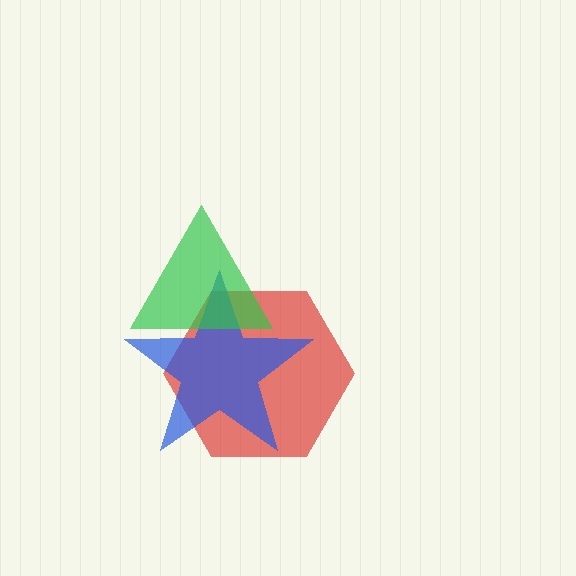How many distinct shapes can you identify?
There are 3 distinct shapes: a red hexagon, a blue star, a green triangle.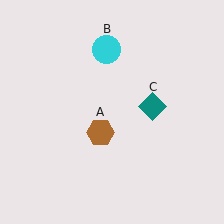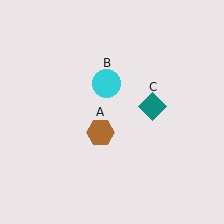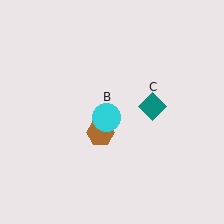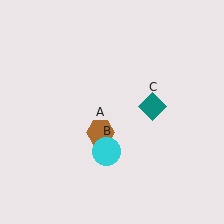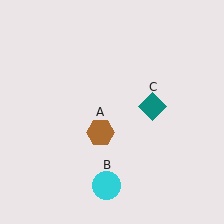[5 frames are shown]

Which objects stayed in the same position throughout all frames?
Brown hexagon (object A) and teal diamond (object C) remained stationary.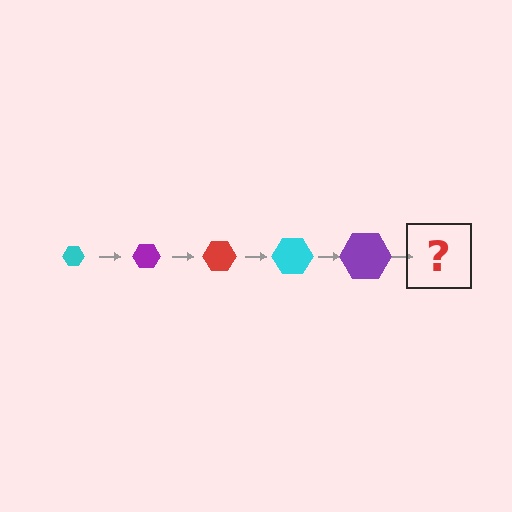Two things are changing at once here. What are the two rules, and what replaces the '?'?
The two rules are that the hexagon grows larger each step and the color cycles through cyan, purple, and red. The '?' should be a red hexagon, larger than the previous one.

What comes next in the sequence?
The next element should be a red hexagon, larger than the previous one.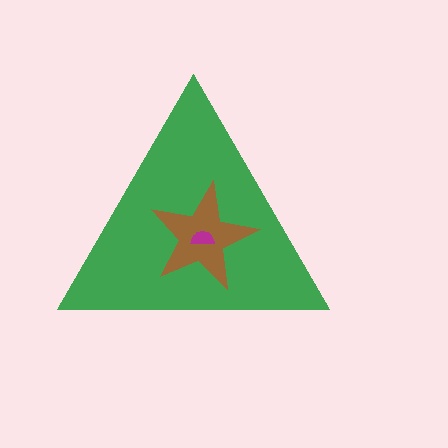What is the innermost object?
The magenta semicircle.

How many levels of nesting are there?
3.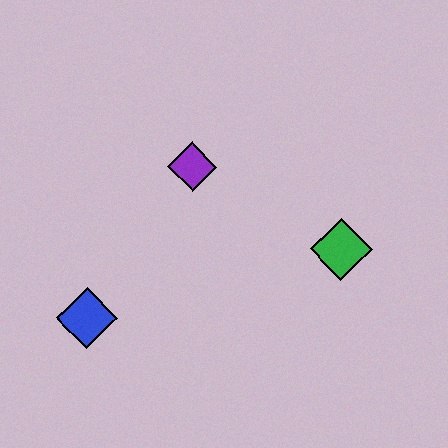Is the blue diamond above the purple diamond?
No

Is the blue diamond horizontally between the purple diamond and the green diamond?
No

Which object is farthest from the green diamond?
The blue diamond is farthest from the green diamond.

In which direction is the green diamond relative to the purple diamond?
The green diamond is to the right of the purple diamond.